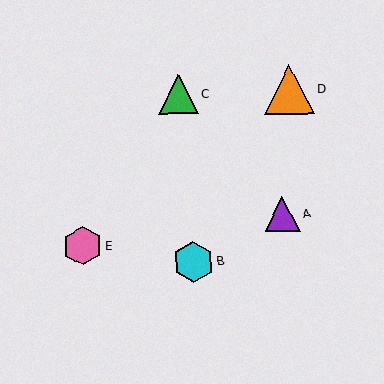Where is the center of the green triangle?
The center of the green triangle is at (178, 94).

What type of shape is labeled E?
Shape E is a pink hexagon.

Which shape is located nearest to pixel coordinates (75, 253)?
The pink hexagon (labeled E) at (83, 246) is nearest to that location.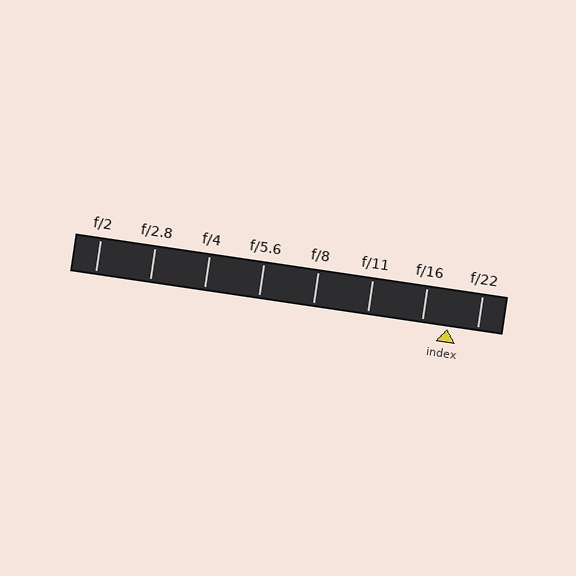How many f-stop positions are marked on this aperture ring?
There are 8 f-stop positions marked.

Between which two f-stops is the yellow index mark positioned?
The index mark is between f/16 and f/22.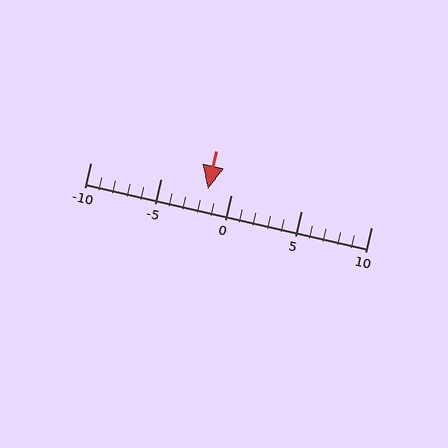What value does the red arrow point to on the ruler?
The red arrow points to approximately -2.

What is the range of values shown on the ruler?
The ruler shows values from -10 to 10.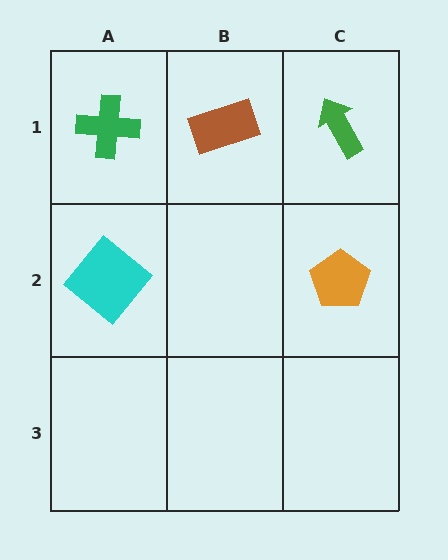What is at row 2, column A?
A cyan diamond.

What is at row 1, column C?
A green arrow.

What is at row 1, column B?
A brown rectangle.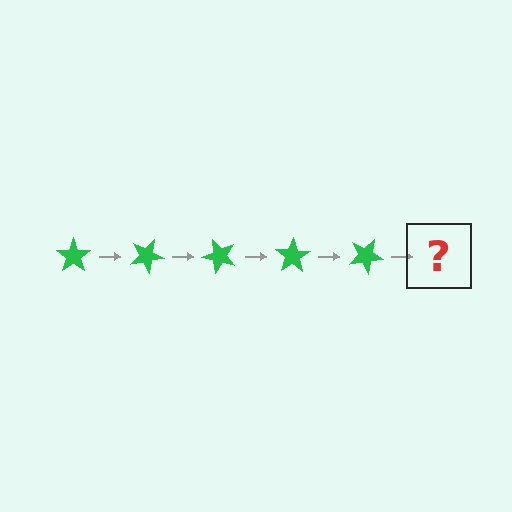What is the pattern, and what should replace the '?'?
The pattern is that the star rotates 25 degrees each step. The '?' should be a green star rotated 125 degrees.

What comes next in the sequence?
The next element should be a green star rotated 125 degrees.